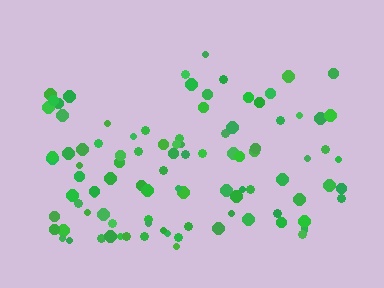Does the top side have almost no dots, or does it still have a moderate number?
Still a moderate number, just noticeably fewer than the bottom.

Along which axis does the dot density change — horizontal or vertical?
Vertical.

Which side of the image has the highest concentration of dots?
The bottom.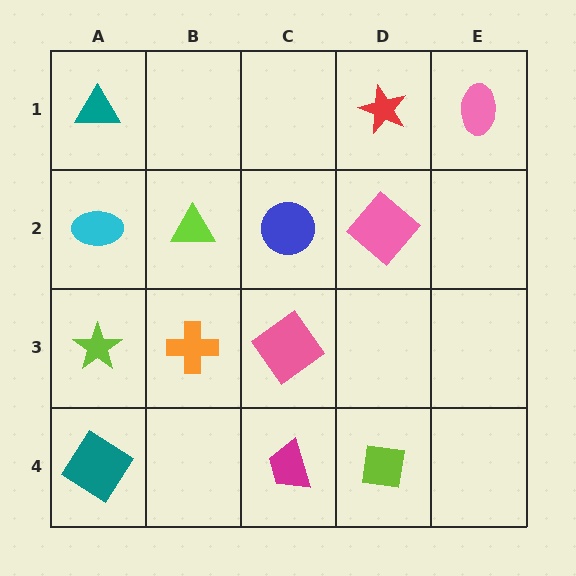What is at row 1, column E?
A pink ellipse.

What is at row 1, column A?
A teal triangle.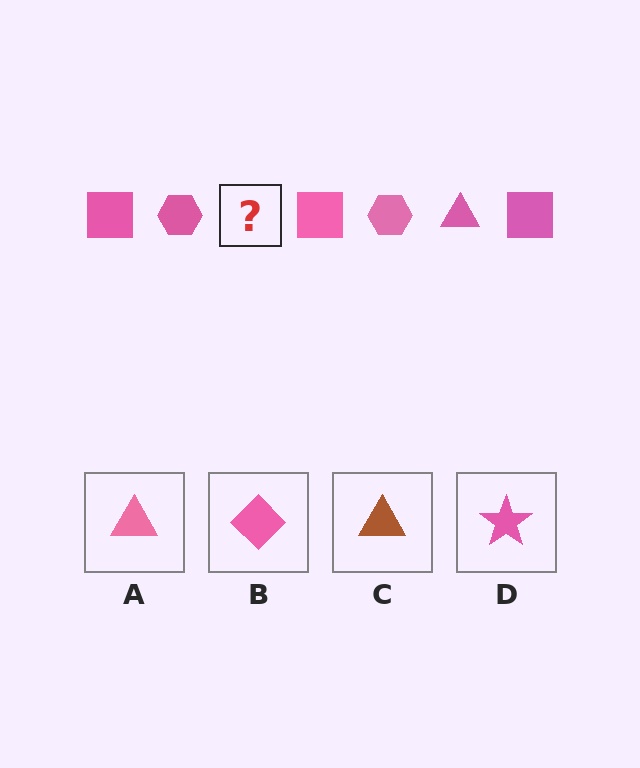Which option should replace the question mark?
Option A.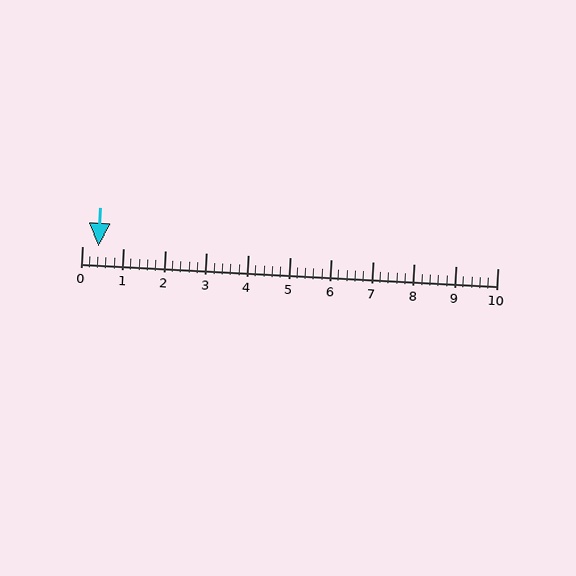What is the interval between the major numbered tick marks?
The major tick marks are spaced 1 units apart.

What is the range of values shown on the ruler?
The ruler shows values from 0 to 10.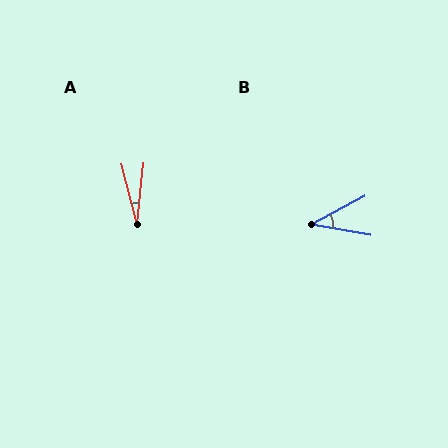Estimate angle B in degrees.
Approximately 39 degrees.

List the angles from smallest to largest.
A (20°), B (39°).